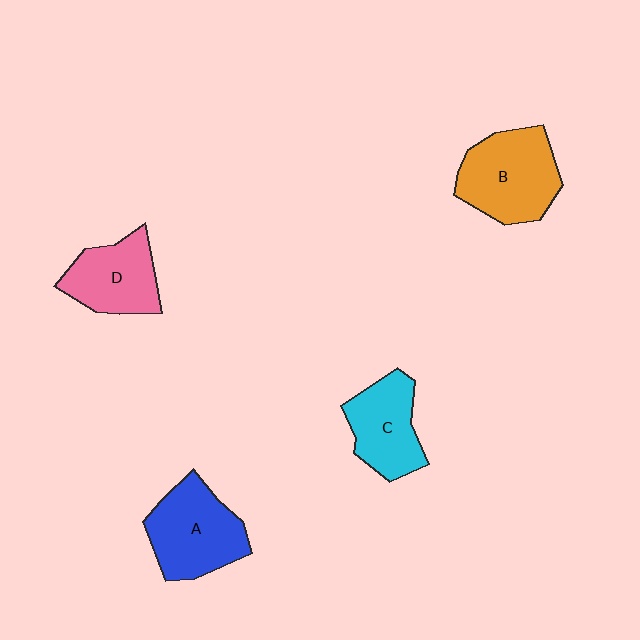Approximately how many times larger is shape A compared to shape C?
Approximately 1.2 times.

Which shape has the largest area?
Shape B (orange).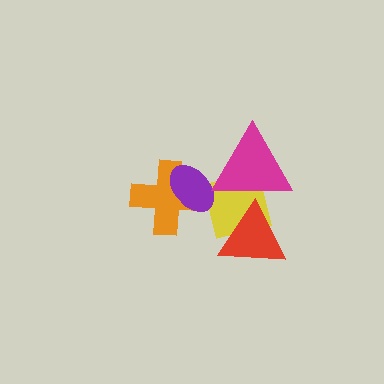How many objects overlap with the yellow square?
3 objects overlap with the yellow square.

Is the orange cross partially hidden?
Yes, it is partially covered by another shape.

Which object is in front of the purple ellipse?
The magenta triangle is in front of the purple ellipse.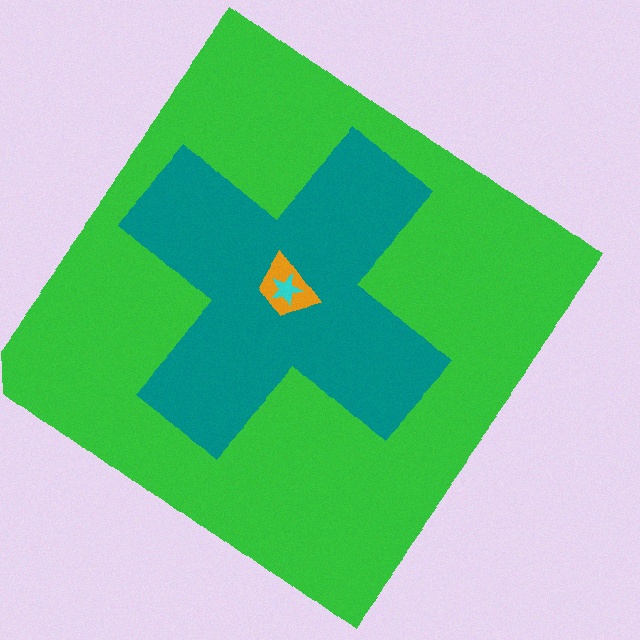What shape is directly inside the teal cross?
The orange trapezoid.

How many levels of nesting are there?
4.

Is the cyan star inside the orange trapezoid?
Yes.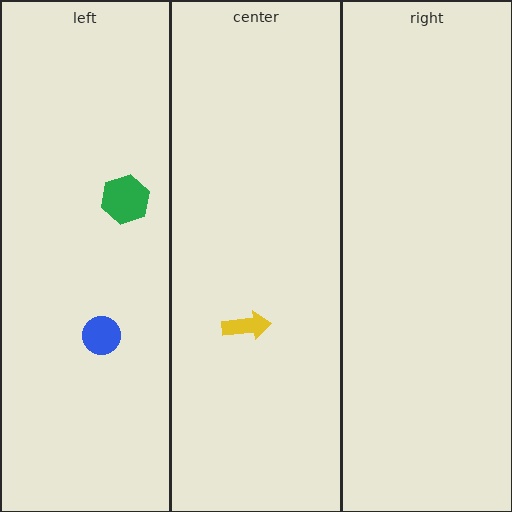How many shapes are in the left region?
2.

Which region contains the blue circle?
The left region.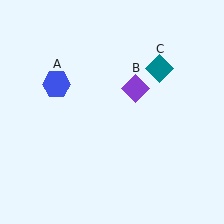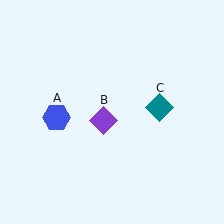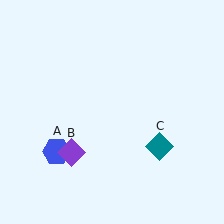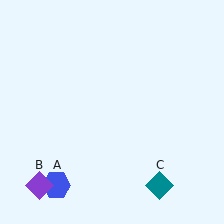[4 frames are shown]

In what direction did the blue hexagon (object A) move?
The blue hexagon (object A) moved down.